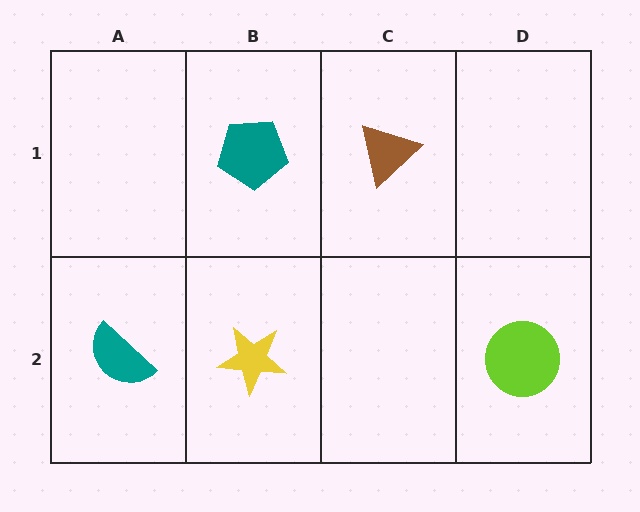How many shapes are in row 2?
3 shapes.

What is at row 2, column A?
A teal semicircle.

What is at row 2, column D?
A lime circle.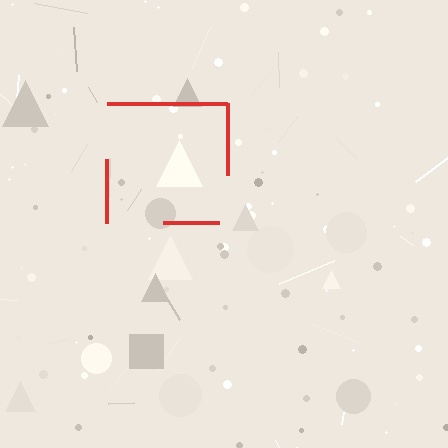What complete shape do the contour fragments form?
The contour fragments form a square.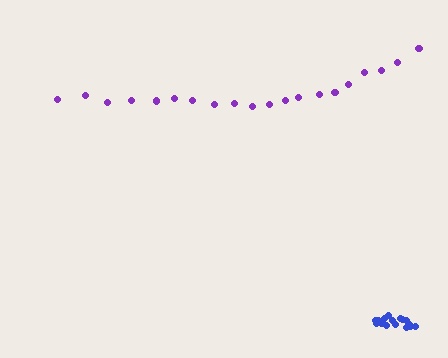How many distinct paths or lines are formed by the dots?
There are 2 distinct paths.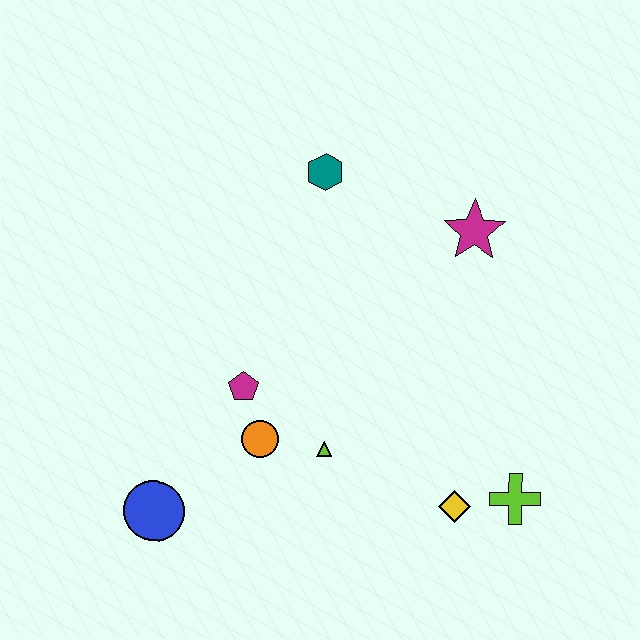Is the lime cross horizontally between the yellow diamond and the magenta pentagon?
No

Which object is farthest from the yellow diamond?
The teal hexagon is farthest from the yellow diamond.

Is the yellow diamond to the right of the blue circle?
Yes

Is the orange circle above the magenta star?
No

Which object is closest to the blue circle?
The orange circle is closest to the blue circle.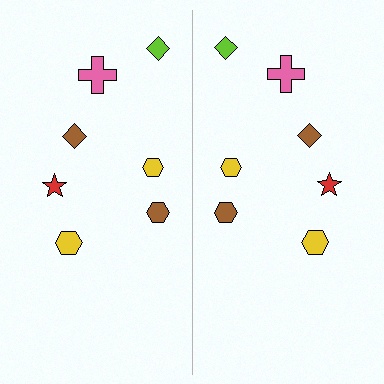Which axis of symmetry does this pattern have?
The pattern has a vertical axis of symmetry running through the center of the image.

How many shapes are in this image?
There are 14 shapes in this image.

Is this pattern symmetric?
Yes, this pattern has bilateral (reflection) symmetry.